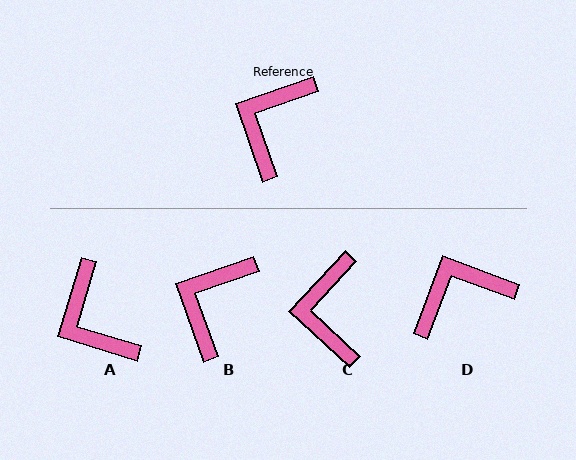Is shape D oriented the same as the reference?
No, it is off by about 40 degrees.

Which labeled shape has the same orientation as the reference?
B.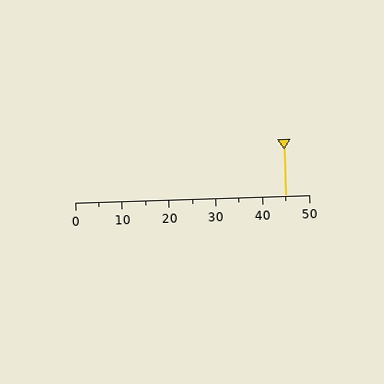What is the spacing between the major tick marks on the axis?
The major ticks are spaced 10 apart.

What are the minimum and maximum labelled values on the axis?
The axis runs from 0 to 50.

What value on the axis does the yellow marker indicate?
The marker indicates approximately 45.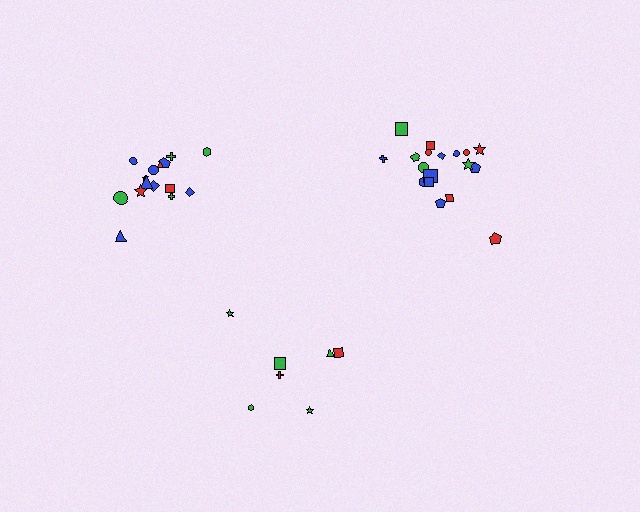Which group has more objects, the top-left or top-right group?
The top-right group.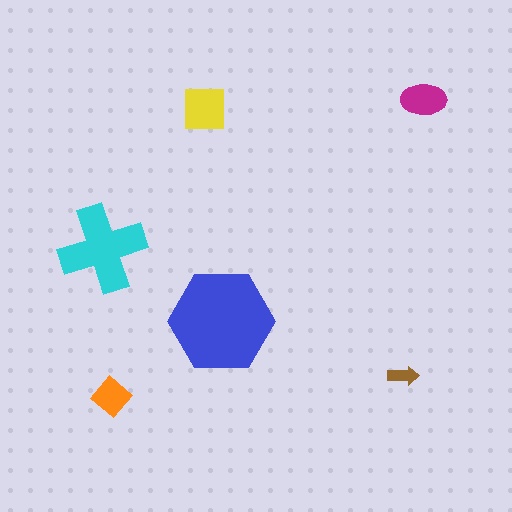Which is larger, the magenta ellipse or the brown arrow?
The magenta ellipse.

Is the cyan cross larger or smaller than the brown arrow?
Larger.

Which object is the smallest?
The brown arrow.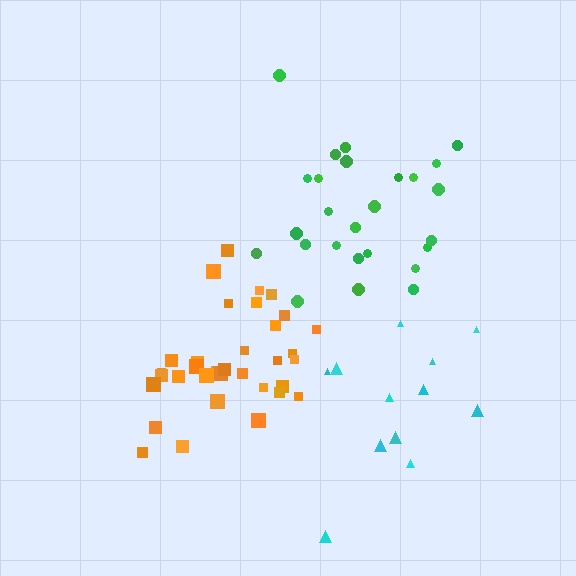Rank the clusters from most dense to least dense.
orange, green, cyan.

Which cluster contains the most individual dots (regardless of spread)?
Orange (34).